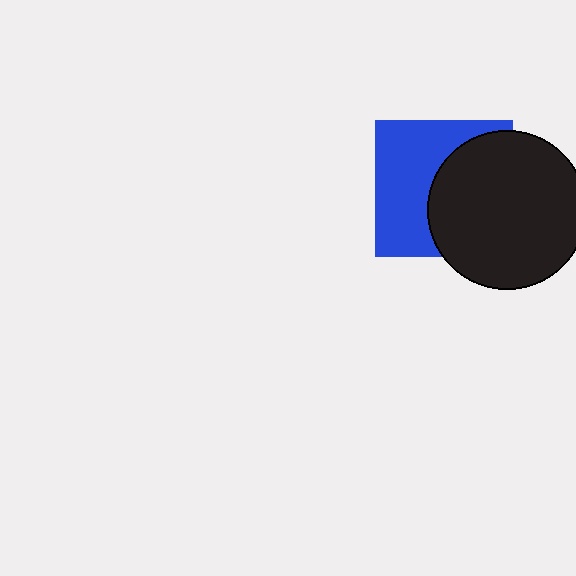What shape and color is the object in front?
The object in front is a black circle.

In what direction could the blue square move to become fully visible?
The blue square could move left. That would shift it out from behind the black circle entirely.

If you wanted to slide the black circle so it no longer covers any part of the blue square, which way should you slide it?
Slide it right — that is the most direct way to separate the two shapes.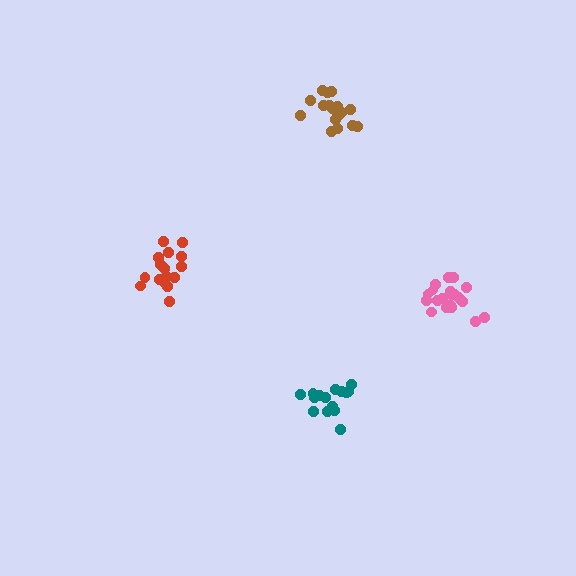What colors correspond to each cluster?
The clusters are colored: pink, red, teal, brown.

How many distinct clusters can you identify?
There are 4 distinct clusters.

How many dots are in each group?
Group 1: 21 dots, Group 2: 16 dots, Group 3: 15 dots, Group 4: 17 dots (69 total).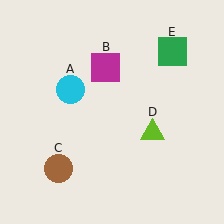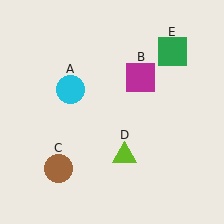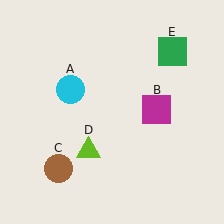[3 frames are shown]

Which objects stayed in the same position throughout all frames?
Cyan circle (object A) and brown circle (object C) and green square (object E) remained stationary.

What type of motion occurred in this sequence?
The magenta square (object B), lime triangle (object D) rotated clockwise around the center of the scene.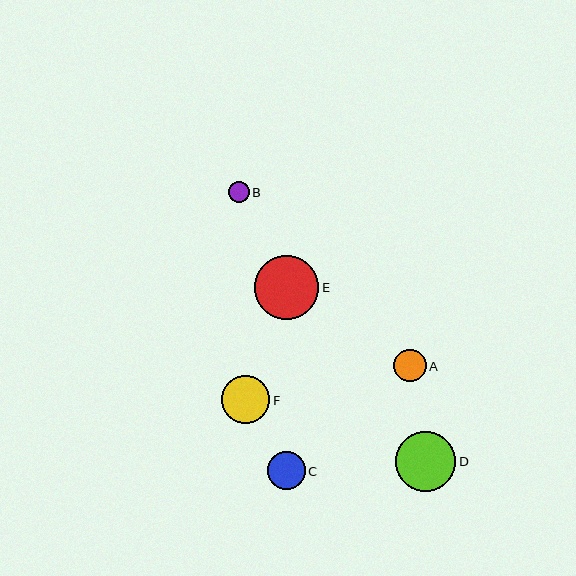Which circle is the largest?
Circle E is the largest with a size of approximately 64 pixels.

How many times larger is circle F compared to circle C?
Circle F is approximately 1.3 times the size of circle C.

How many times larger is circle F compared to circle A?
Circle F is approximately 1.5 times the size of circle A.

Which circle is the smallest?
Circle B is the smallest with a size of approximately 21 pixels.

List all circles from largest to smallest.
From largest to smallest: E, D, F, C, A, B.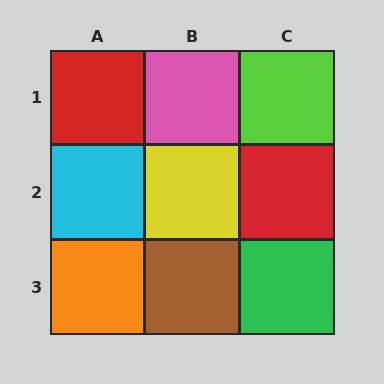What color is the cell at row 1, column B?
Pink.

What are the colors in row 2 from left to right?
Cyan, yellow, red.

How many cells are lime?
1 cell is lime.